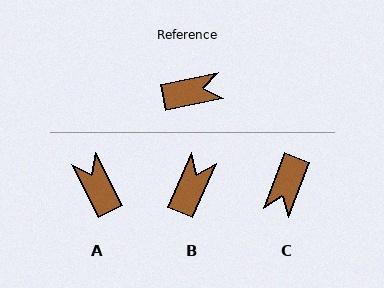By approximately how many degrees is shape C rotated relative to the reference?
Approximately 123 degrees clockwise.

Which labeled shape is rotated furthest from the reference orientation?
C, about 123 degrees away.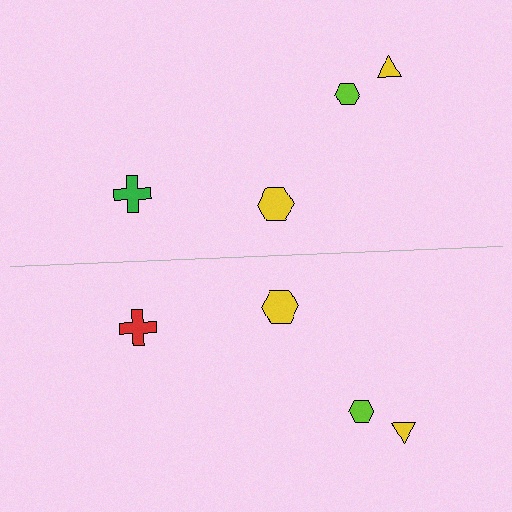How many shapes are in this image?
There are 8 shapes in this image.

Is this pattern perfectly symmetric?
No, the pattern is not perfectly symmetric. The red cross on the bottom side breaks the symmetry — its mirror counterpart is green.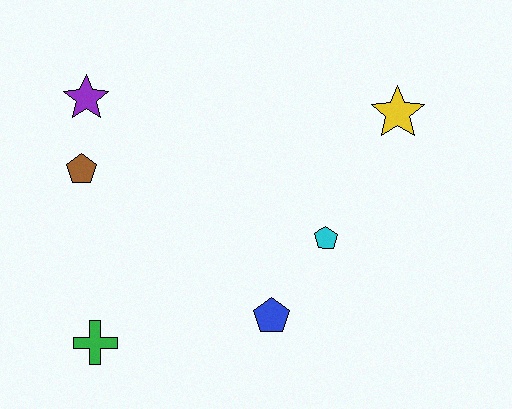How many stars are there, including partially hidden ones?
There are 2 stars.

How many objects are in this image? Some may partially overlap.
There are 6 objects.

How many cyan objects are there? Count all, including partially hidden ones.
There is 1 cyan object.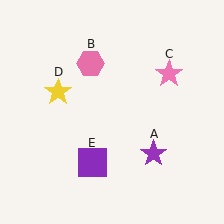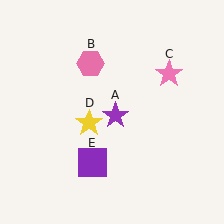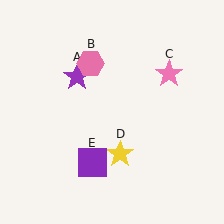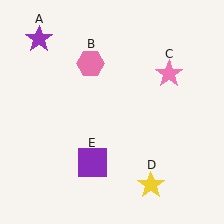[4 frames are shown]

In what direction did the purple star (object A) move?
The purple star (object A) moved up and to the left.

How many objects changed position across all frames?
2 objects changed position: purple star (object A), yellow star (object D).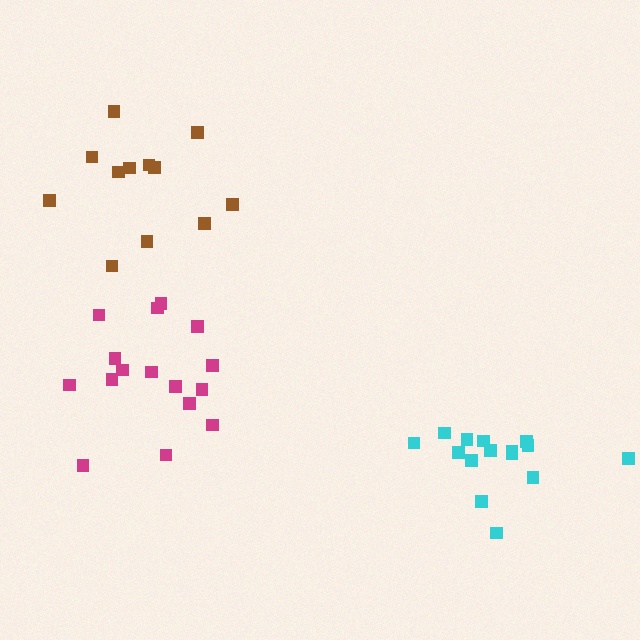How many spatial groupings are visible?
There are 3 spatial groupings.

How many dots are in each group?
Group 1: 12 dots, Group 2: 15 dots, Group 3: 16 dots (43 total).